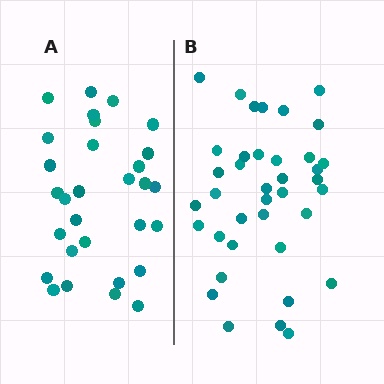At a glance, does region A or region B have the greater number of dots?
Region B (the right region) has more dots.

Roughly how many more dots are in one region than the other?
Region B has roughly 8 or so more dots than region A.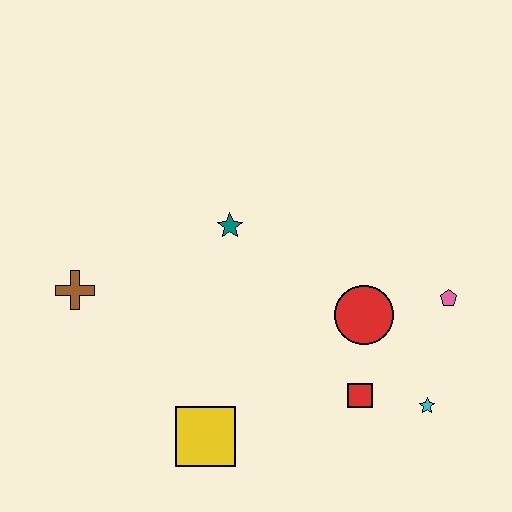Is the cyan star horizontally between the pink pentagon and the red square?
Yes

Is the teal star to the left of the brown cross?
No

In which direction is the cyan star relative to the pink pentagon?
The cyan star is below the pink pentagon.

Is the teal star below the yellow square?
No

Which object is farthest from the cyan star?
The brown cross is farthest from the cyan star.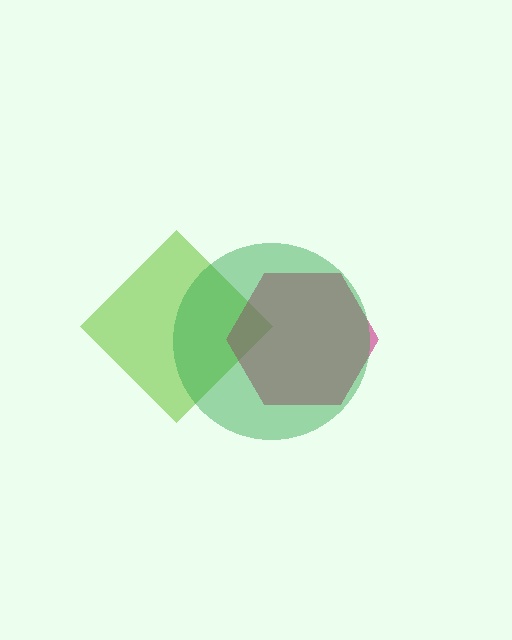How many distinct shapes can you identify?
There are 3 distinct shapes: a lime diamond, a magenta hexagon, a green circle.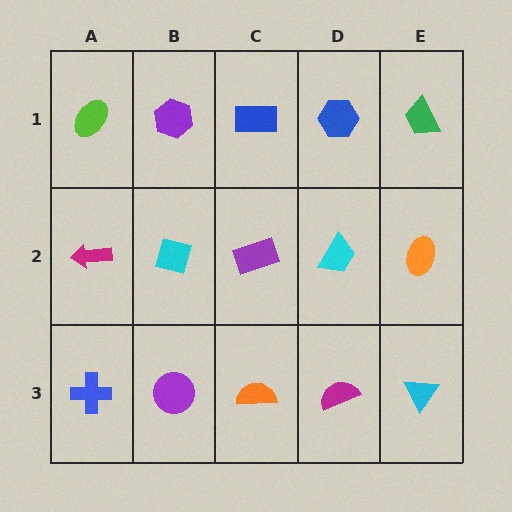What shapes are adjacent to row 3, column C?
A purple rectangle (row 2, column C), a purple circle (row 3, column B), a magenta semicircle (row 3, column D).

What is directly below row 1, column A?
A magenta arrow.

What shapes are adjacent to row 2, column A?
A lime ellipse (row 1, column A), a blue cross (row 3, column A), a cyan diamond (row 2, column B).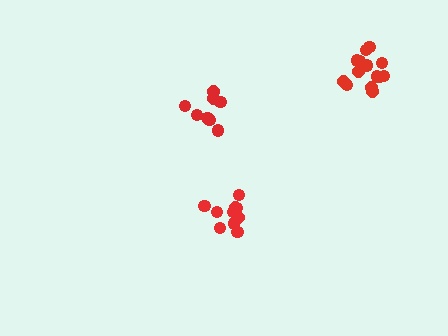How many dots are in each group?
Group 1: 14 dots, Group 2: 10 dots, Group 3: 8 dots (32 total).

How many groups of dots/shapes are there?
There are 3 groups.